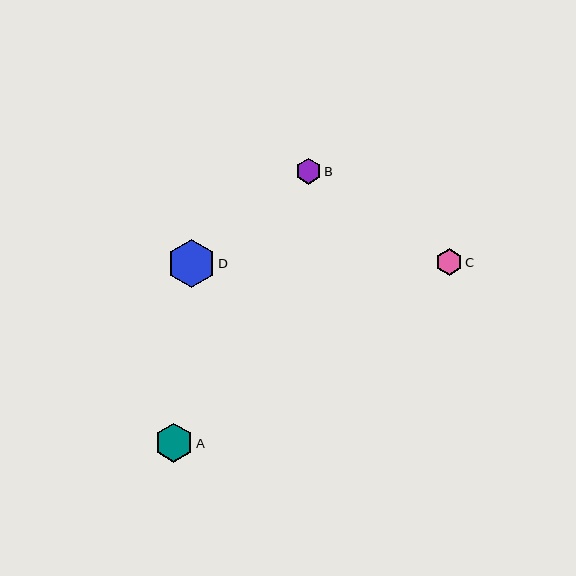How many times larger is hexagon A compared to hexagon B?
Hexagon A is approximately 1.5 times the size of hexagon B.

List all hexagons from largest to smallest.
From largest to smallest: D, A, C, B.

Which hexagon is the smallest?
Hexagon B is the smallest with a size of approximately 26 pixels.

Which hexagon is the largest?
Hexagon D is the largest with a size of approximately 48 pixels.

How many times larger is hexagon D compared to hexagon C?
Hexagon D is approximately 1.8 times the size of hexagon C.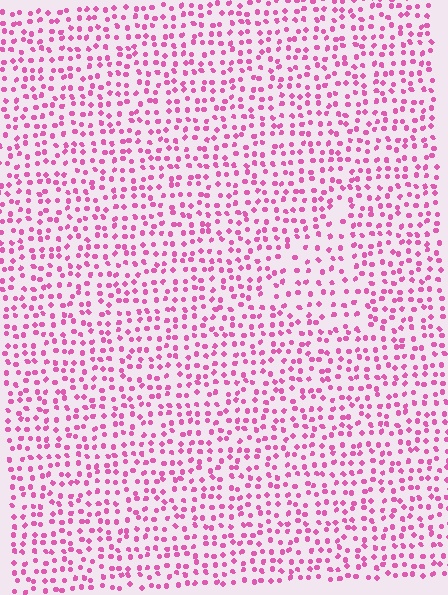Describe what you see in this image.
The image contains small pink elements arranged at two different densities. A triangle-shaped region is visible where the elements are less densely packed than the surrounding area.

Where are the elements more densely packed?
The elements are more densely packed outside the triangle boundary.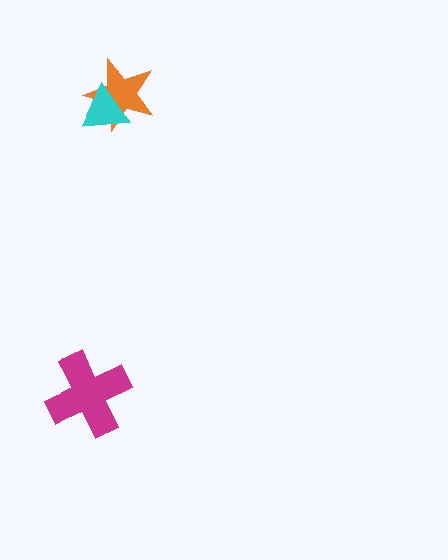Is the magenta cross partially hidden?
No, no other shape covers it.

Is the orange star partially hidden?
Yes, it is partially covered by another shape.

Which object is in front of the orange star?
The cyan triangle is in front of the orange star.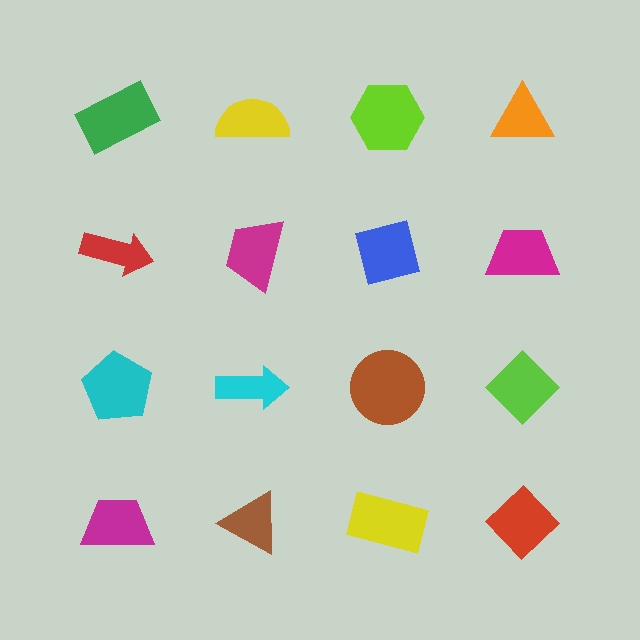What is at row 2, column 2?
A magenta trapezoid.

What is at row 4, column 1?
A magenta trapezoid.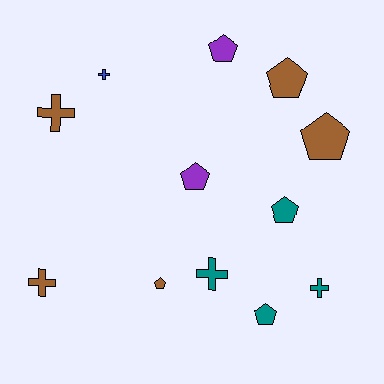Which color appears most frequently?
Brown, with 5 objects.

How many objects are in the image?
There are 12 objects.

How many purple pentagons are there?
There are 2 purple pentagons.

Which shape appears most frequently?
Pentagon, with 7 objects.